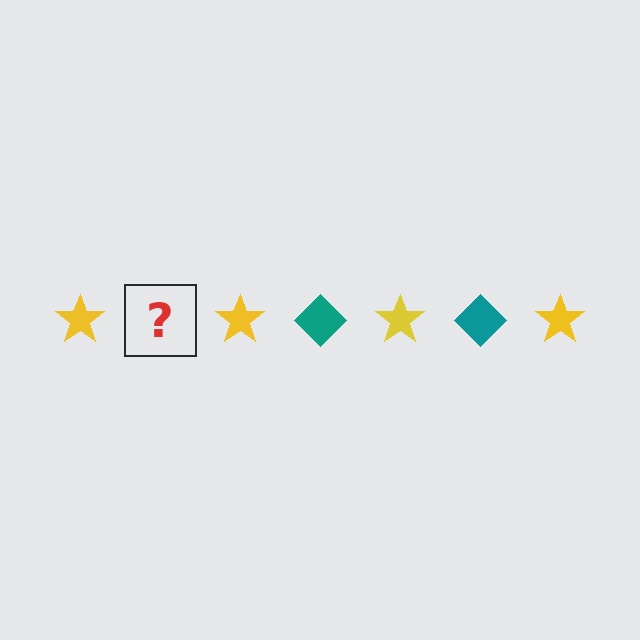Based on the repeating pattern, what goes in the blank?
The blank should be a teal diamond.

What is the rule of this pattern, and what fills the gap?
The rule is that the pattern alternates between yellow star and teal diamond. The gap should be filled with a teal diamond.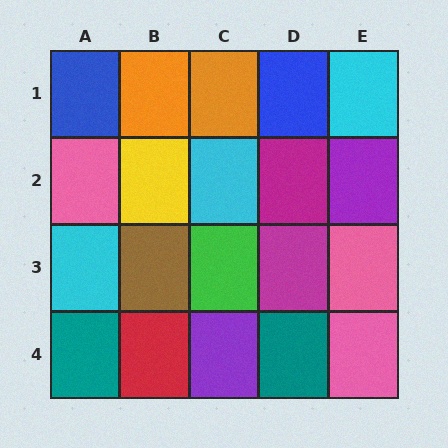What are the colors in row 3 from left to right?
Cyan, brown, green, magenta, pink.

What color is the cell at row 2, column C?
Cyan.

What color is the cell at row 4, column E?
Pink.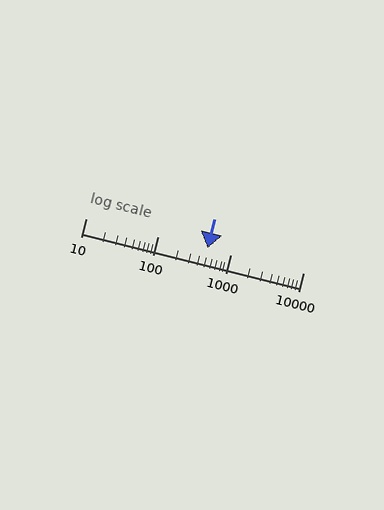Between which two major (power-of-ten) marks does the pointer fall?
The pointer is between 100 and 1000.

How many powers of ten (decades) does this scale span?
The scale spans 3 decades, from 10 to 10000.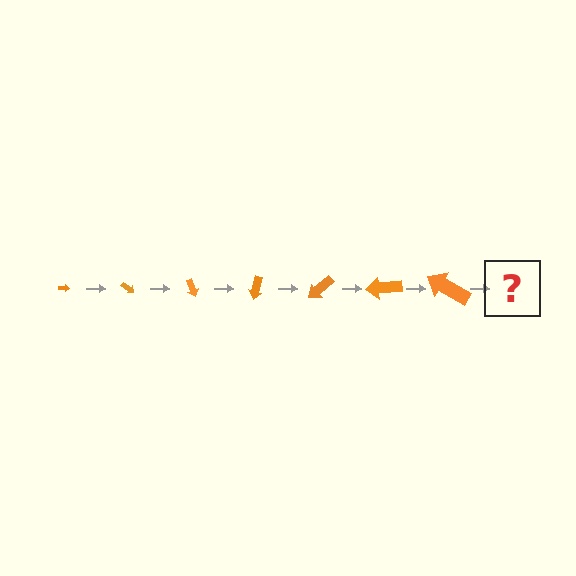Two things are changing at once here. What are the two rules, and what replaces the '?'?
The two rules are that the arrow grows larger each step and it rotates 35 degrees each step. The '?' should be an arrow, larger than the previous one and rotated 245 degrees from the start.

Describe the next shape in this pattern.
It should be an arrow, larger than the previous one and rotated 245 degrees from the start.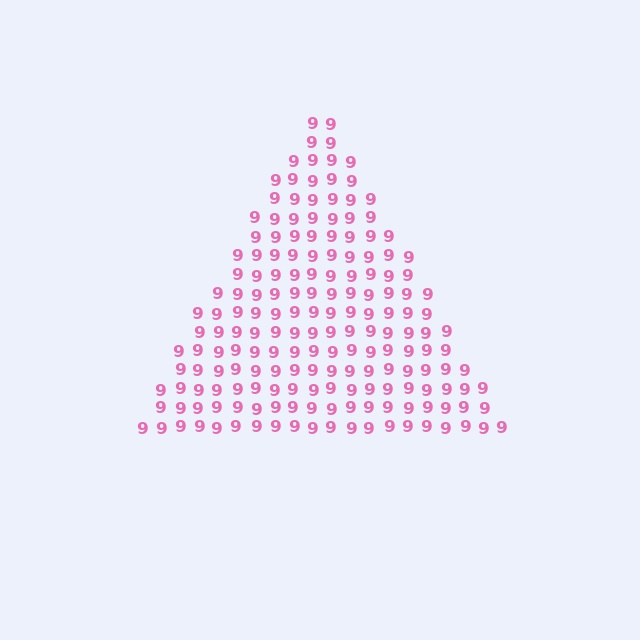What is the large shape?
The large shape is a triangle.